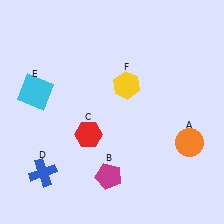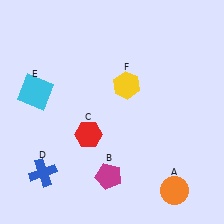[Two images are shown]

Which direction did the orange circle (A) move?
The orange circle (A) moved down.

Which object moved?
The orange circle (A) moved down.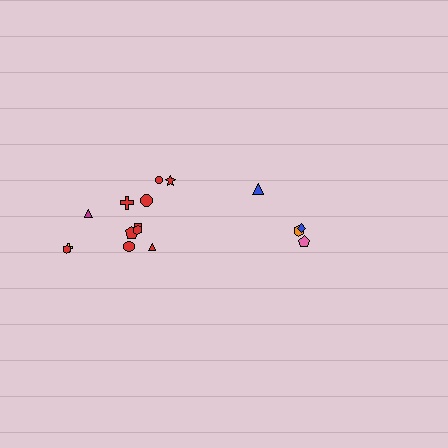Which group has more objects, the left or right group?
The left group.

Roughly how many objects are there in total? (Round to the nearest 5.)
Roughly 15 objects in total.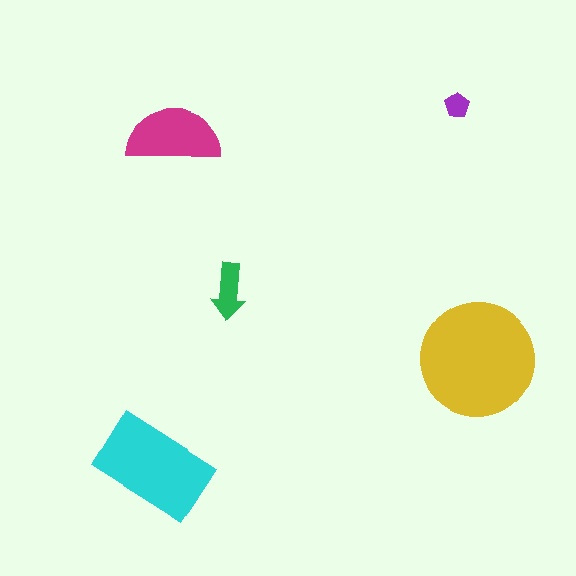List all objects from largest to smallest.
The yellow circle, the cyan rectangle, the magenta semicircle, the green arrow, the purple pentagon.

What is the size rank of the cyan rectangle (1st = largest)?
2nd.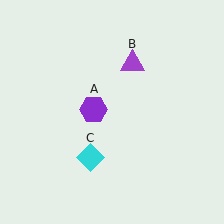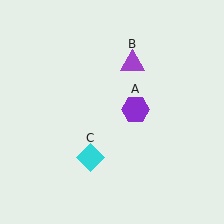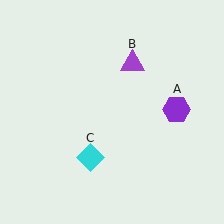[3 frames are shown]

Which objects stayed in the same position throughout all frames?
Purple triangle (object B) and cyan diamond (object C) remained stationary.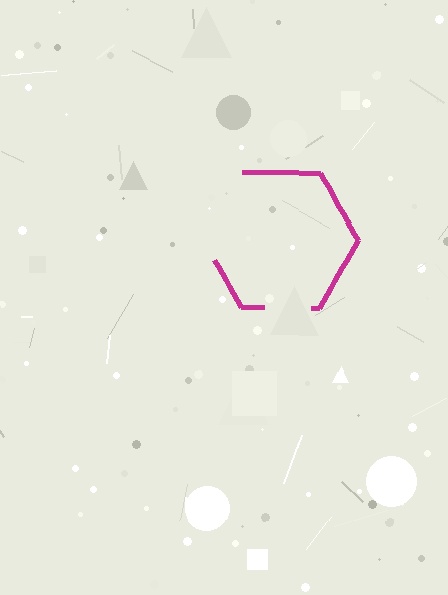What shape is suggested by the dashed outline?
The dashed outline suggests a hexagon.